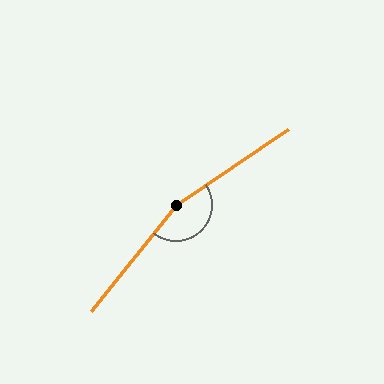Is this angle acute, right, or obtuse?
It is obtuse.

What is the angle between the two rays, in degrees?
Approximately 162 degrees.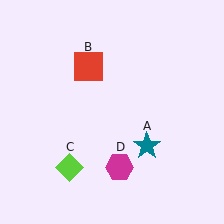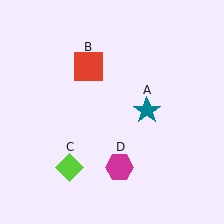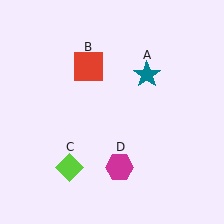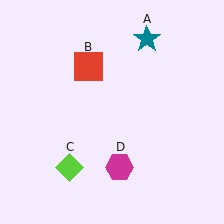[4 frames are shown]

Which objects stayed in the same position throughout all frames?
Red square (object B) and lime diamond (object C) and magenta hexagon (object D) remained stationary.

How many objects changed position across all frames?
1 object changed position: teal star (object A).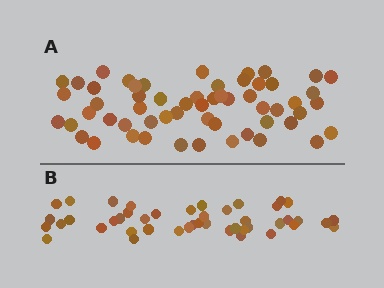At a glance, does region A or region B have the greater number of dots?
Region A (the top region) has more dots.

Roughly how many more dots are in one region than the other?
Region A has roughly 12 or so more dots than region B.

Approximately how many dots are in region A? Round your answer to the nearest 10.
About 60 dots. (The exact count is 57, which rounds to 60.)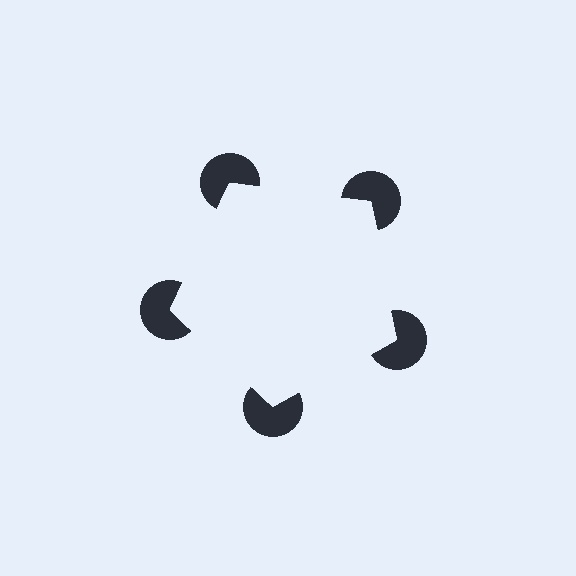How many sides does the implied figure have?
5 sides.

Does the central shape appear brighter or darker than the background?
It typically appears slightly brighter than the background, even though no actual brightness change is drawn.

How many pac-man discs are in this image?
There are 5 — one at each vertex of the illusory pentagon.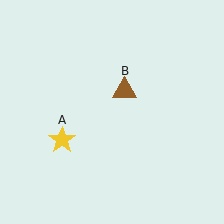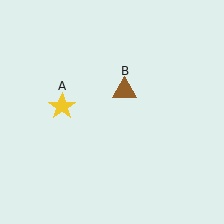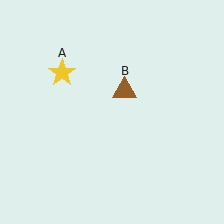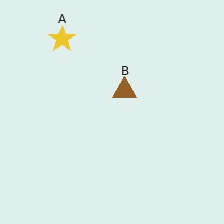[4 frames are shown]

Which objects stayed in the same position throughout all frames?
Brown triangle (object B) remained stationary.